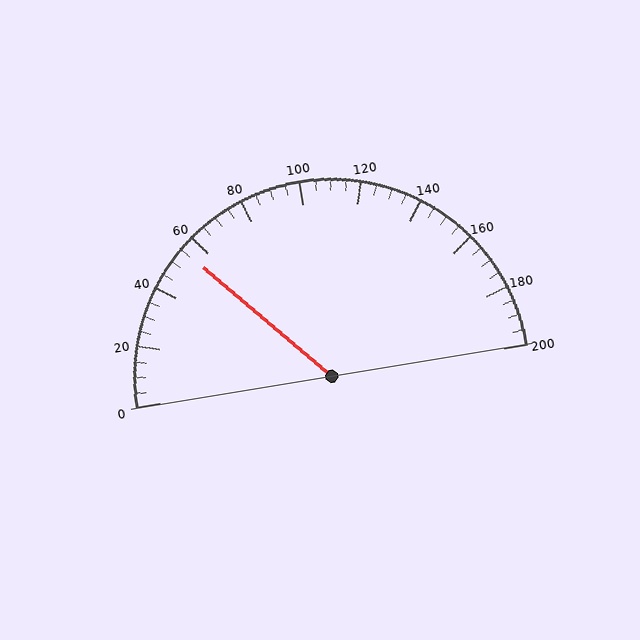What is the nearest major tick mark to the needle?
The nearest major tick mark is 60.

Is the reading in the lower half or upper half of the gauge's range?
The reading is in the lower half of the range (0 to 200).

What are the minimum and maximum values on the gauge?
The gauge ranges from 0 to 200.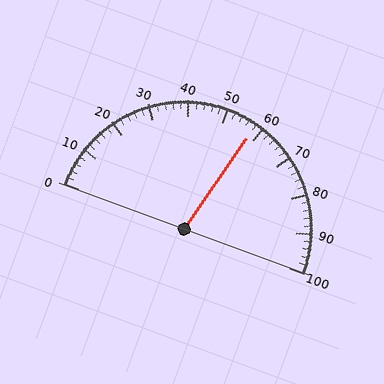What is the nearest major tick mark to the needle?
The nearest major tick mark is 60.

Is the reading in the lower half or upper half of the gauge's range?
The reading is in the upper half of the range (0 to 100).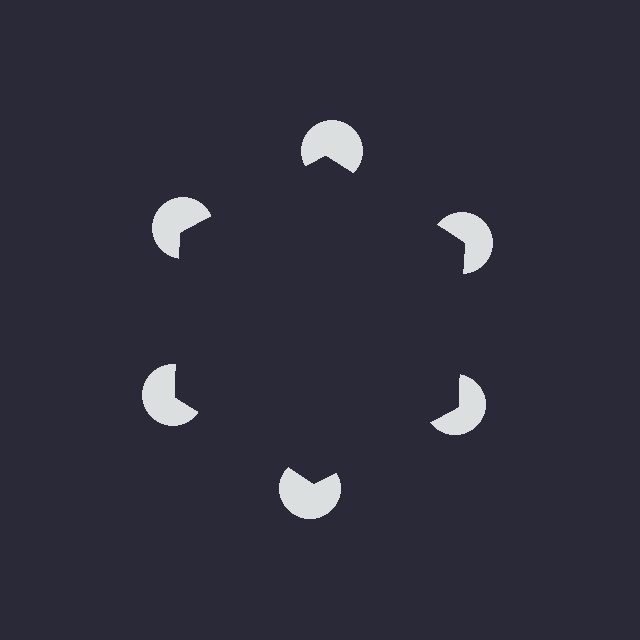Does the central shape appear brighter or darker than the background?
It typically appears slightly darker than the background, even though no actual brightness change is drawn.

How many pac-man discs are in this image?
There are 6 — one at each vertex of the illusory hexagon.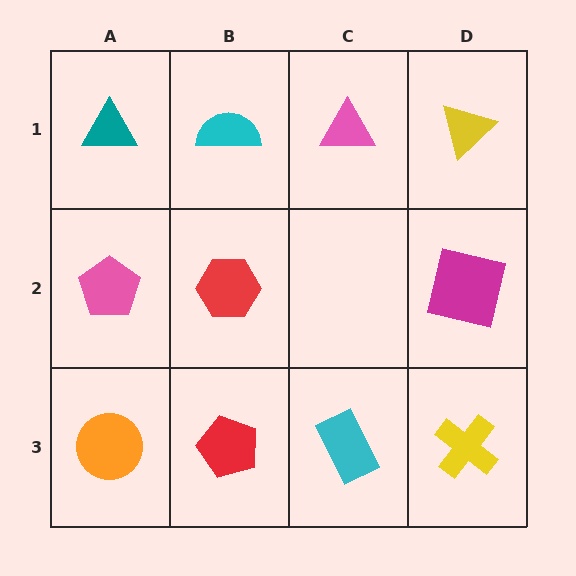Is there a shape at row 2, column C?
No, that cell is empty.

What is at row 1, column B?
A cyan semicircle.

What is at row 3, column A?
An orange circle.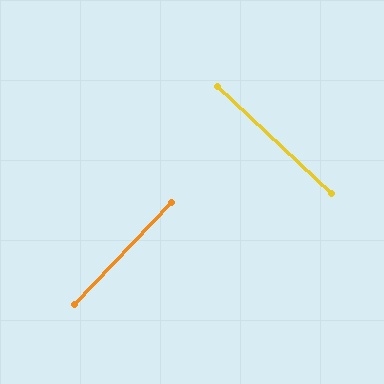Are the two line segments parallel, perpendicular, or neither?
Perpendicular — they meet at approximately 90°.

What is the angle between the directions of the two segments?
Approximately 90 degrees.